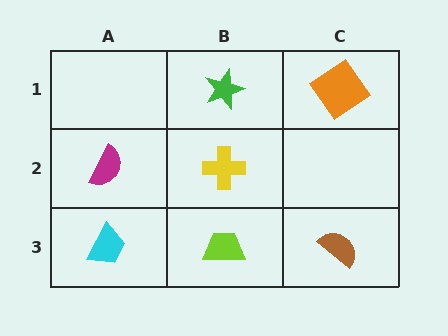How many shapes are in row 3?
3 shapes.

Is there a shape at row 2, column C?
No, that cell is empty.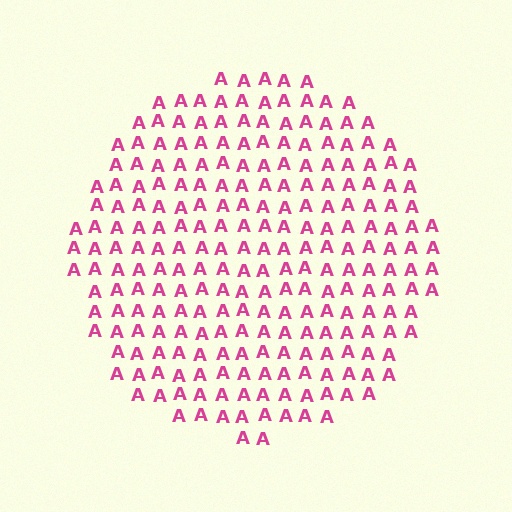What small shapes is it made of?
It is made of small letter A's.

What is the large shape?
The large shape is a circle.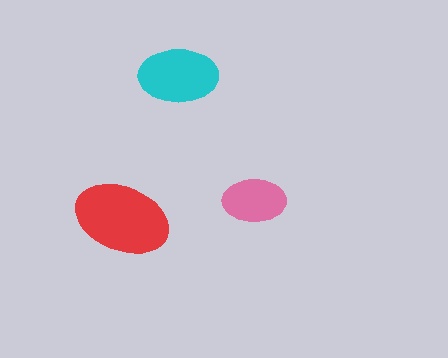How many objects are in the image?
There are 3 objects in the image.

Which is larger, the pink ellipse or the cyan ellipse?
The cyan one.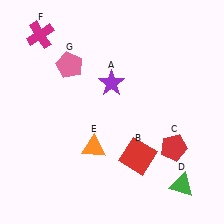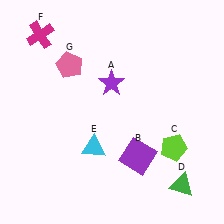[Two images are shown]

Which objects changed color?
B changed from red to purple. C changed from red to lime. E changed from orange to cyan.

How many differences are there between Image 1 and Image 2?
There are 3 differences between the two images.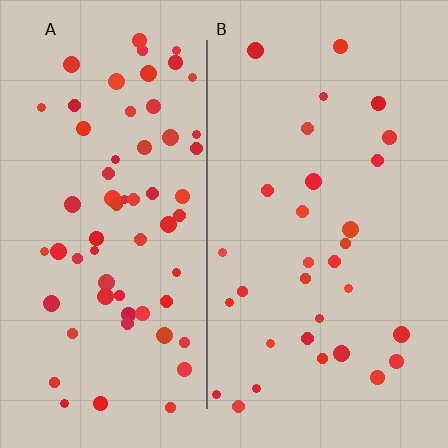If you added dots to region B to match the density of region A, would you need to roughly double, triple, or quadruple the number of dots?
Approximately double.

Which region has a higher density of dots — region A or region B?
A (the left).